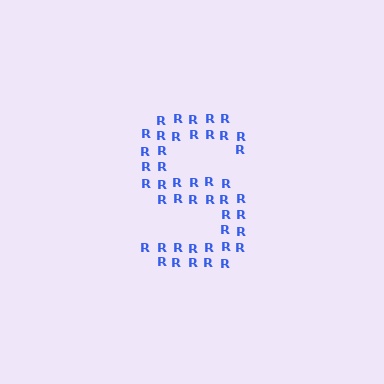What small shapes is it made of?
It is made of small letter R's.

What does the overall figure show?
The overall figure shows the letter S.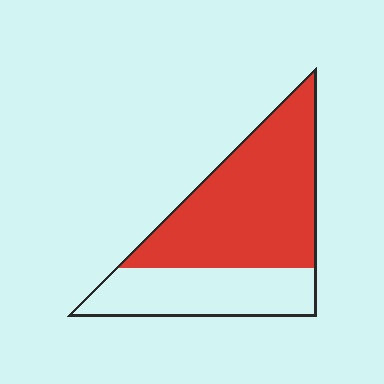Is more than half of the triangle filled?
Yes.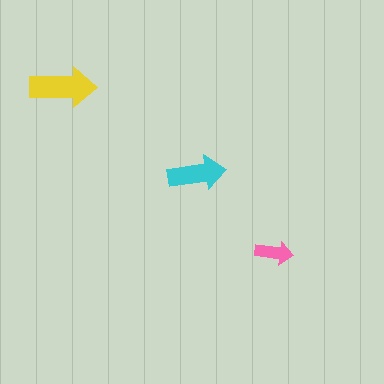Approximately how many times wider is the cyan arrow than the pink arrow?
About 1.5 times wider.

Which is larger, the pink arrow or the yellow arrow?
The yellow one.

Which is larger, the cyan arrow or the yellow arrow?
The yellow one.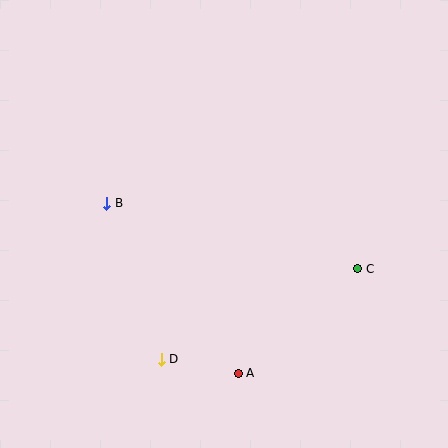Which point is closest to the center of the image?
Point B at (107, 203) is closest to the center.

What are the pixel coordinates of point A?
Point A is at (238, 373).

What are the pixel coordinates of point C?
Point C is at (358, 269).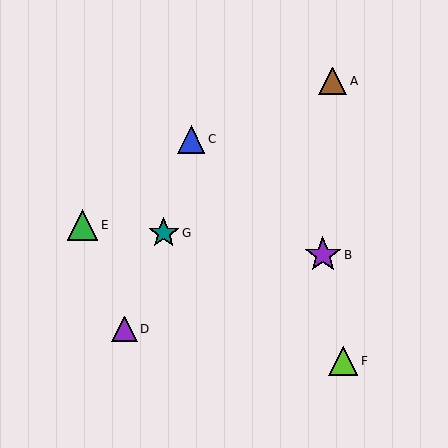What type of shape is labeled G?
Shape G is a teal star.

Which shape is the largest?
The purple star (labeled B) is the largest.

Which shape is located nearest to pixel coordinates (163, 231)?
The teal star (labeled G) at (164, 233) is nearest to that location.